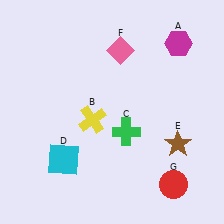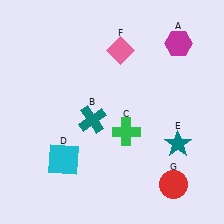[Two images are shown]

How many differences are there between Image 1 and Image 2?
There are 2 differences between the two images.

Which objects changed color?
B changed from yellow to teal. E changed from brown to teal.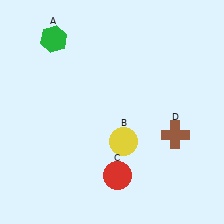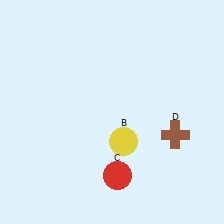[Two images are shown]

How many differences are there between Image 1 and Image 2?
There is 1 difference between the two images.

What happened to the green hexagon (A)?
The green hexagon (A) was removed in Image 2. It was in the top-left area of Image 1.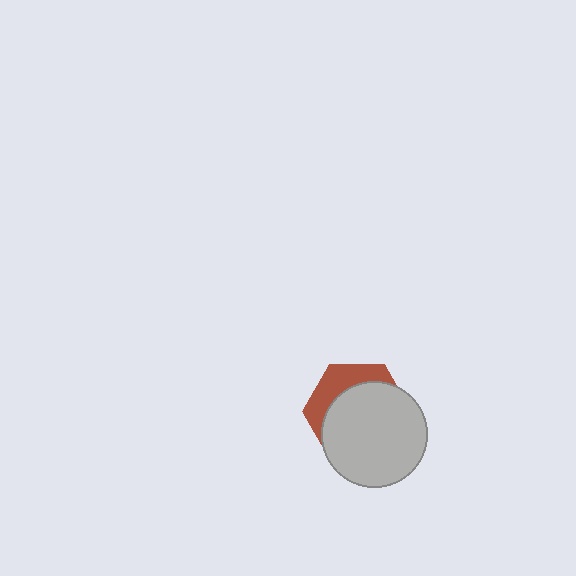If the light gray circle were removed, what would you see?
You would see the complete brown hexagon.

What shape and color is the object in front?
The object in front is a light gray circle.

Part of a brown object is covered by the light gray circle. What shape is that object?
It is a hexagon.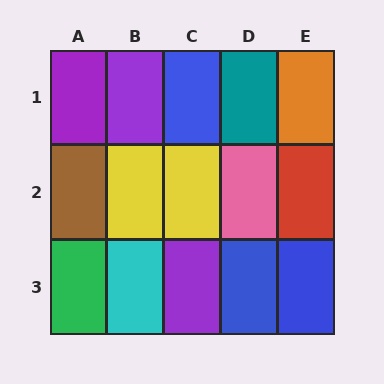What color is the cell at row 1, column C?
Blue.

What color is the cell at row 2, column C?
Yellow.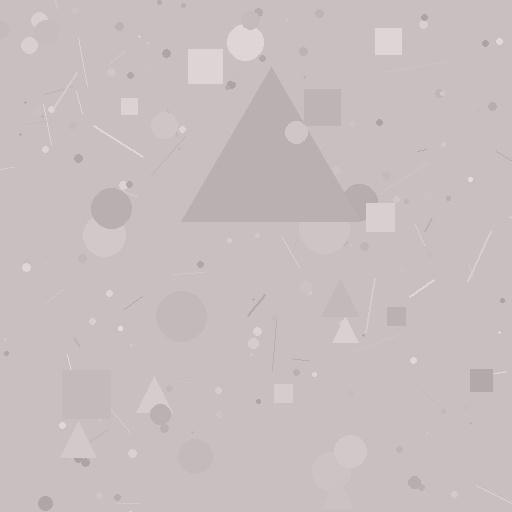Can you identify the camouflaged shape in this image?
The camouflaged shape is a triangle.